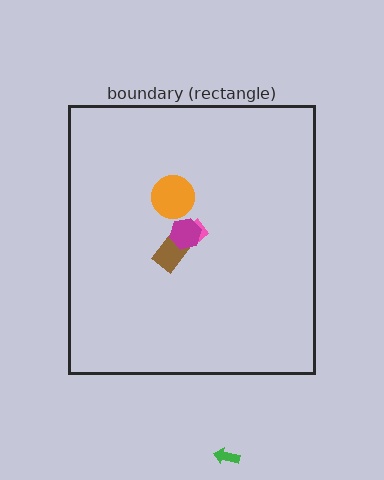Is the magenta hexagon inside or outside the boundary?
Inside.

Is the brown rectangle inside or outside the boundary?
Inside.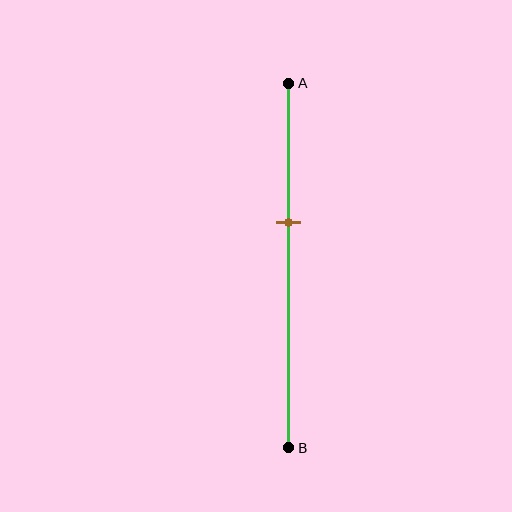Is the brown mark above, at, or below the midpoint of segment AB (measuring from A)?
The brown mark is above the midpoint of segment AB.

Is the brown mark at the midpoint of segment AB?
No, the mark is at about 40% from A, not at the 50% midpoint.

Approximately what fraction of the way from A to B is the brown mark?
The brown mark is approximately 40% of the way from A to B.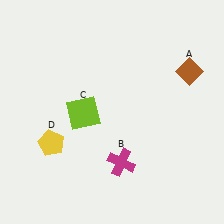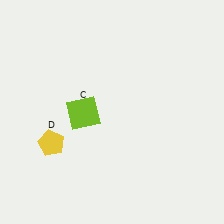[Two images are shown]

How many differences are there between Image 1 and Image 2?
There are 2 differences between the two images.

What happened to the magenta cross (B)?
The magenta cross (B) was removed in Image 2. It was in the bottom-right area of Image 1.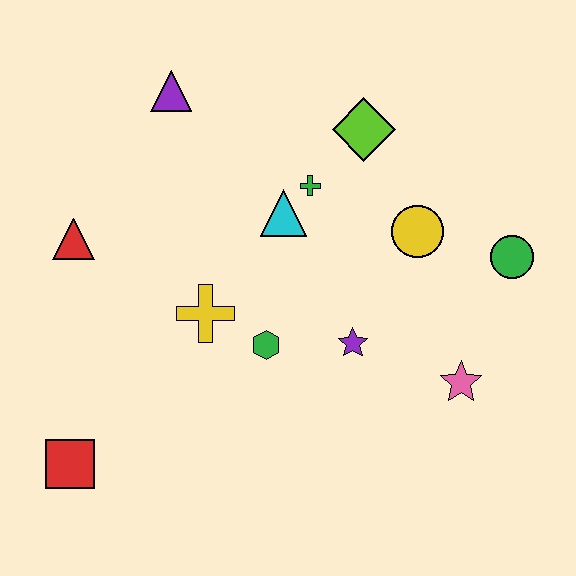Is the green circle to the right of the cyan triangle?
Yes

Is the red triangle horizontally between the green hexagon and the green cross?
No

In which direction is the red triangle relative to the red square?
The red triangle is above the red square.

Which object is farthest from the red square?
The green circle is farthest from the red square.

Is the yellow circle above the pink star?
Yes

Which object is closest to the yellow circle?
The green circle is closest to the yellow circle.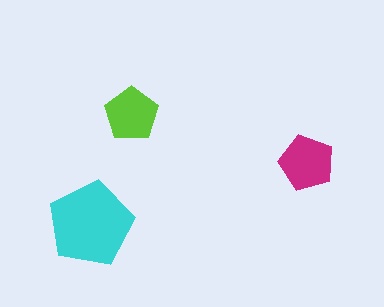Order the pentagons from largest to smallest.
the cyan one, the magenta one, the lime one.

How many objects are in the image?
There are 3 objects in the image.